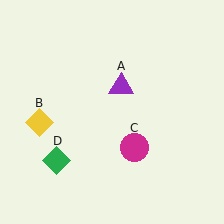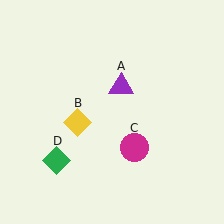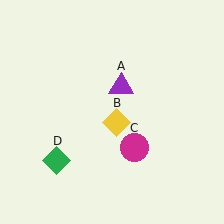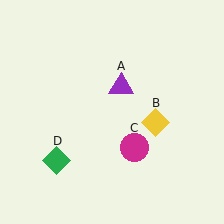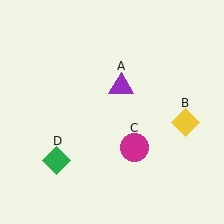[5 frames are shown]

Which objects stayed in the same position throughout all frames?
Purple triangle (object A) and magenta circle (object C) and green diamond (object D) remained stationary.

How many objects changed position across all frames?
1 object changed position: yellow diamond (object B).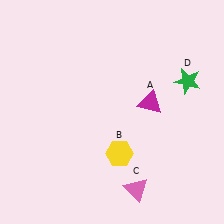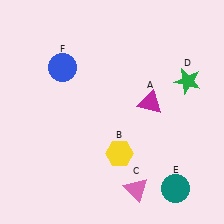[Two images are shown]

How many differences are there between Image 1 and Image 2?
There are 2 differences between the two images.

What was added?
A teal circle (E), a blue circle (F) were added in Image 2.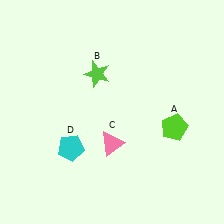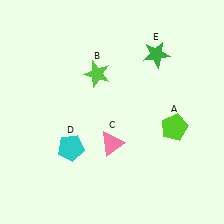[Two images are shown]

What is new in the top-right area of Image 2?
A green star (E) was added in the top-right area of Image 2.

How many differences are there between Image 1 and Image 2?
There is 1 difference between the two images.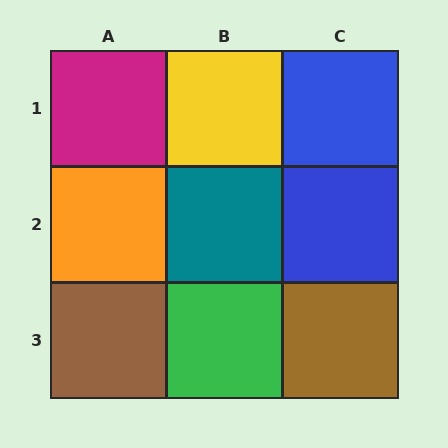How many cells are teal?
1 cell is teal.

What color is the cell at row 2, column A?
Orange.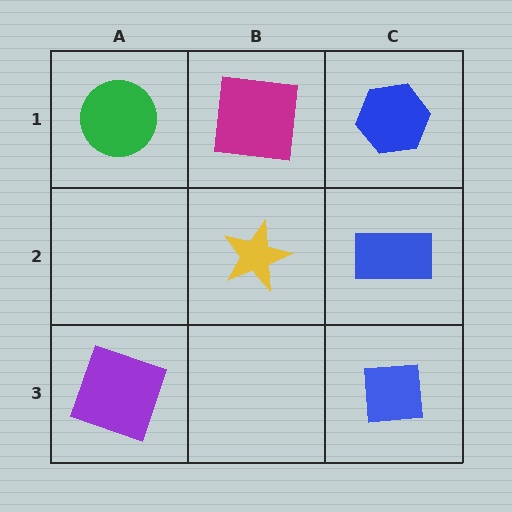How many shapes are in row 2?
2 shapes.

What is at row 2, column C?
A blue rectangle.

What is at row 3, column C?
A blue square.